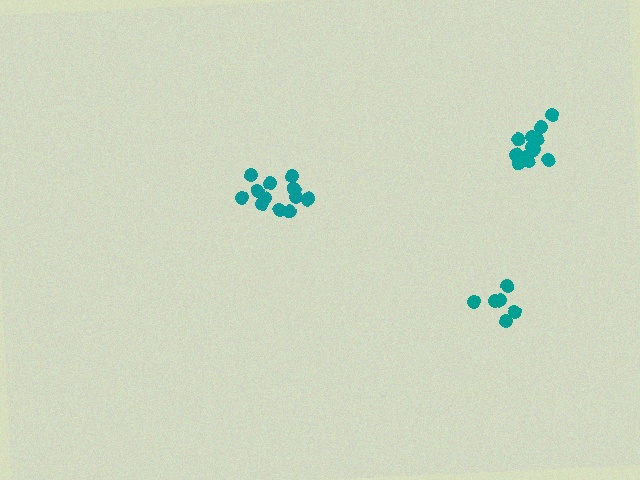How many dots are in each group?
Group 1: 12 dots, Group 2: 6 dots, Group 3: 12 dots (30 total).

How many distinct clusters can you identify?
There are 3 distinct clusters.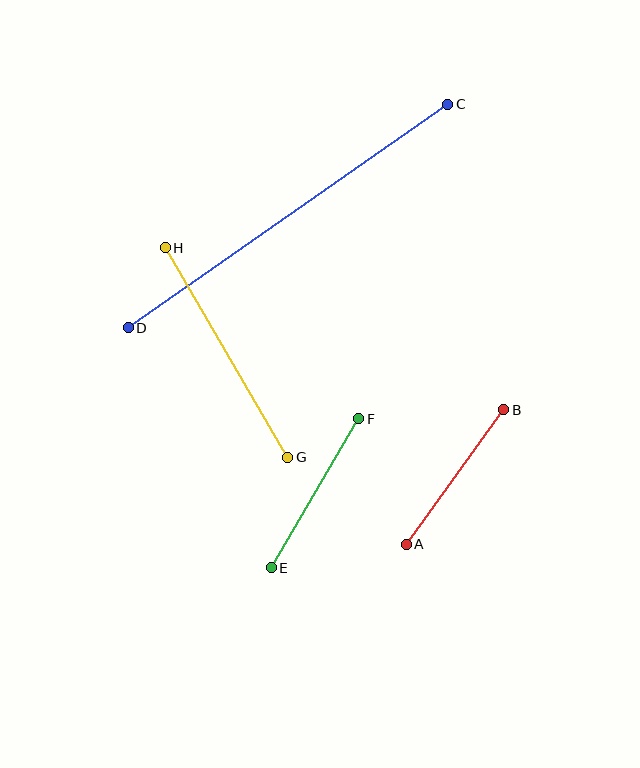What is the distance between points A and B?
The distance is approximately 166 pixels.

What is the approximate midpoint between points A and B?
The midpoint is at approximately (455, 477) pixels.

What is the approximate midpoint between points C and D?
The midpoint is at approximately (288, 216) pixels.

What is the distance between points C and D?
The distance is approximately 390 pixels.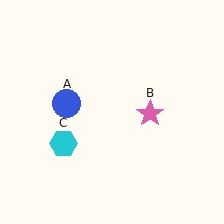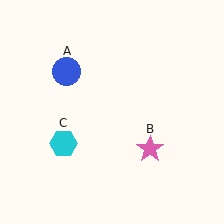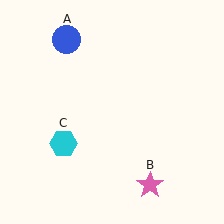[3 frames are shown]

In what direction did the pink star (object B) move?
The pink star (object B) moved down.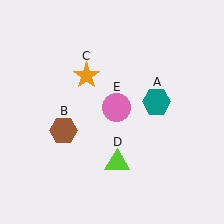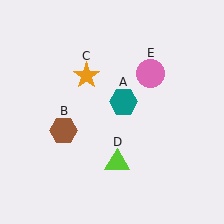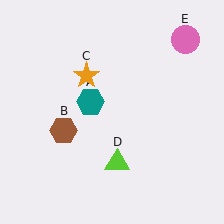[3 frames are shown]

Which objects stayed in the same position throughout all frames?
Brown hexagon (object B) and orange star (object C) and lime triangle (object D) remained stationary.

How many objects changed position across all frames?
2 objects changed position: teal hexagon (object A), pink circle (object E).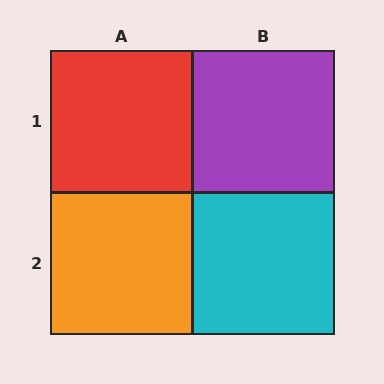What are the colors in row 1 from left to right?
Red, purple.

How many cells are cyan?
1 cell is cyan.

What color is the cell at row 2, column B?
Cyan.